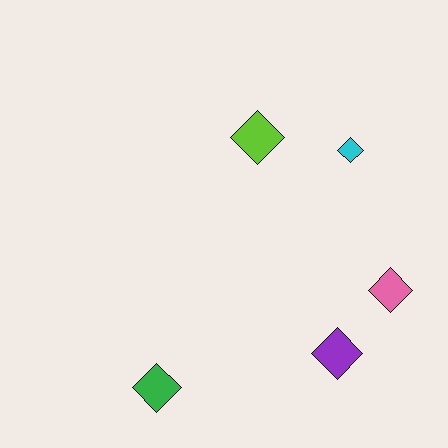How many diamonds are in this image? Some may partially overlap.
There are 5 diamonds.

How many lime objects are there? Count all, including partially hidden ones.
There is 1 lime object.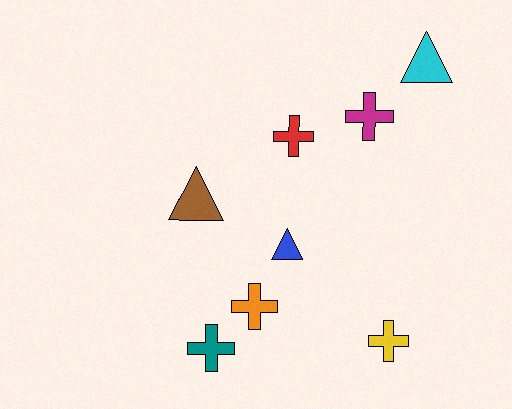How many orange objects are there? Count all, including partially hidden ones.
There is 1 orange object.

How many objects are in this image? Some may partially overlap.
There are 8 objects.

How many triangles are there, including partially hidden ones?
There are 3 triangles.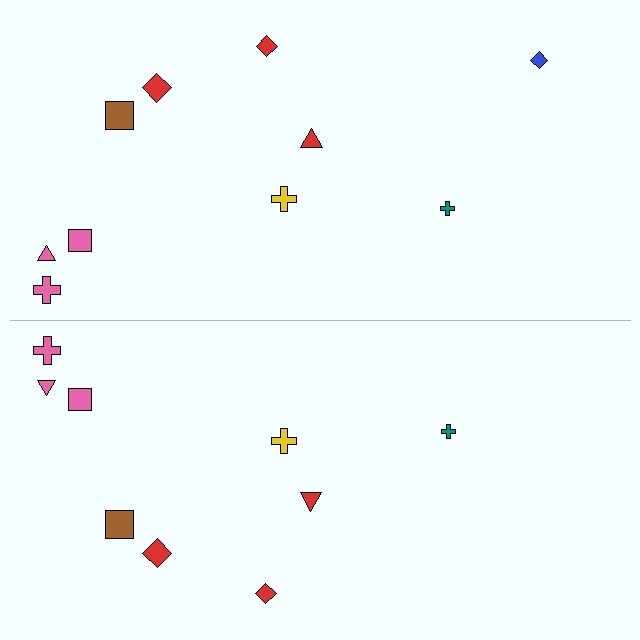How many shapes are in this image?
There are 19 shapes in this image.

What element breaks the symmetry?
A blue diamond is missing from the bottom side.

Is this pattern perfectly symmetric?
No, the pattern is not perfectly symmetric. A blue diamond is missing from the bottom side.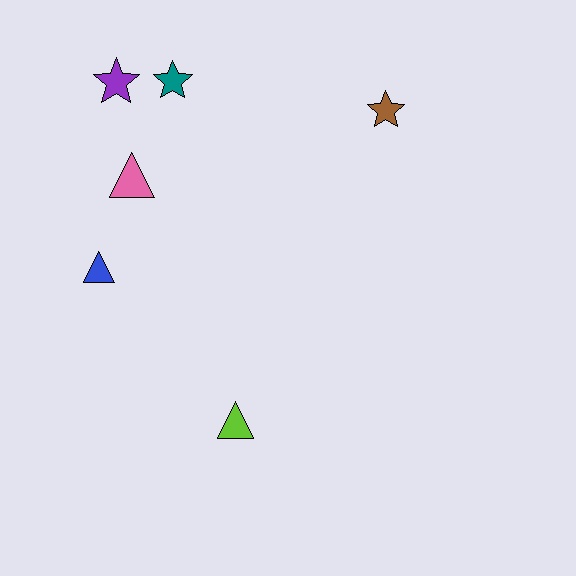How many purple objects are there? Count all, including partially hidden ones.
There is 1 purple object.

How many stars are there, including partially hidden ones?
There are 3 stars.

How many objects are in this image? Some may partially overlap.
There are 6 objects.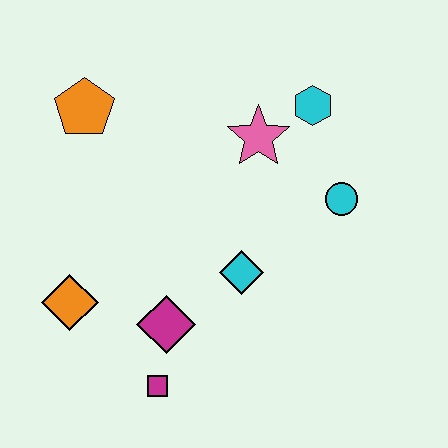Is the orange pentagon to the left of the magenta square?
Yes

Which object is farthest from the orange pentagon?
The magenta square is farthest from the orange pentagon.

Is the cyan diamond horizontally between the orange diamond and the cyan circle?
Yes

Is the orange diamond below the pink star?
Yes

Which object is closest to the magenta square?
The magenta diamond is closest to the magenta square.